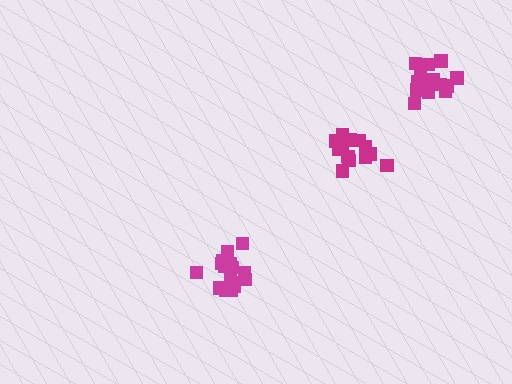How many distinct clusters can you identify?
There are 3 distinct clusters.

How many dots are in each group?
Group 1: 13 dots, Group 2: 16 dots, Group 3: 15 dots (44 total).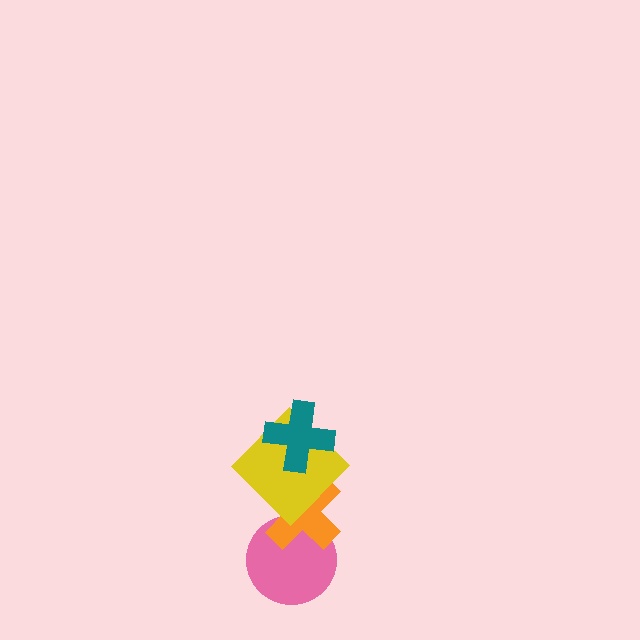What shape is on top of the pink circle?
The orange cross is on top of the pink circle.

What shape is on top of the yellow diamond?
The teal cross is on top of the yellow diamond.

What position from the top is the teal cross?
The teal cross is 1st from the top.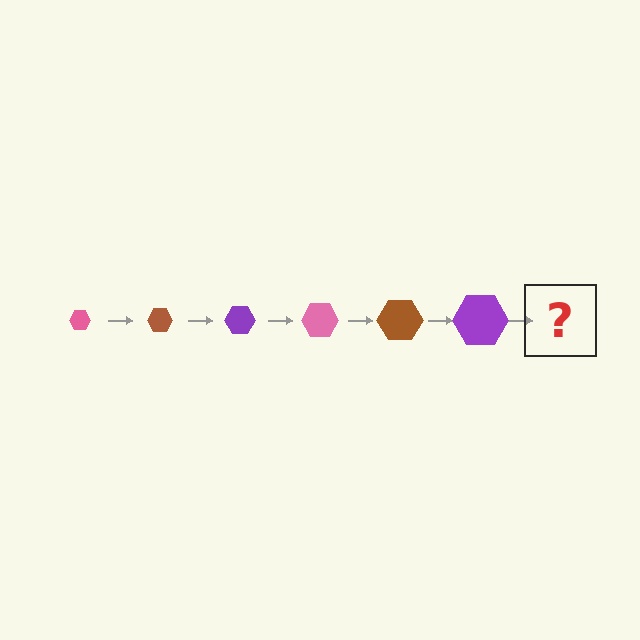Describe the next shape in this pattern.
It should be a pink hexagon, larger than the previous one.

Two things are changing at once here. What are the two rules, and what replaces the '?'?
The two rules are that the hexagon grows larger each step and the color cycles through pink, brown, and purple. The '?' should be a pink hexagon, larger than the previous one.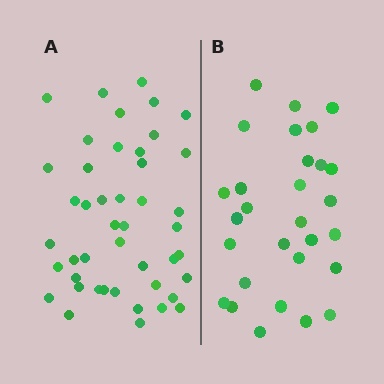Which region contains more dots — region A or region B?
Region A (the left region) has more dots.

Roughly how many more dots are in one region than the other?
Region A has approximately 15 more dots than region B.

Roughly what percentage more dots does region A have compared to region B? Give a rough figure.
About 55% more.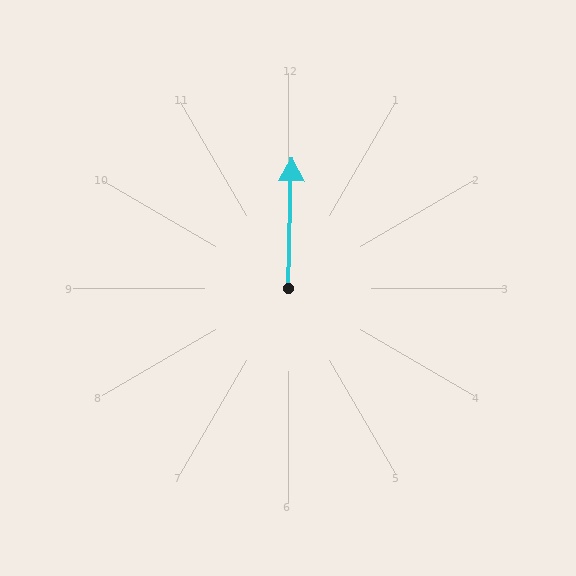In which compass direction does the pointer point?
North.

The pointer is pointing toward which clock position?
Roughly 12 o'clock.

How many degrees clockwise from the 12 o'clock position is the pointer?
Approximately 2 degrees.